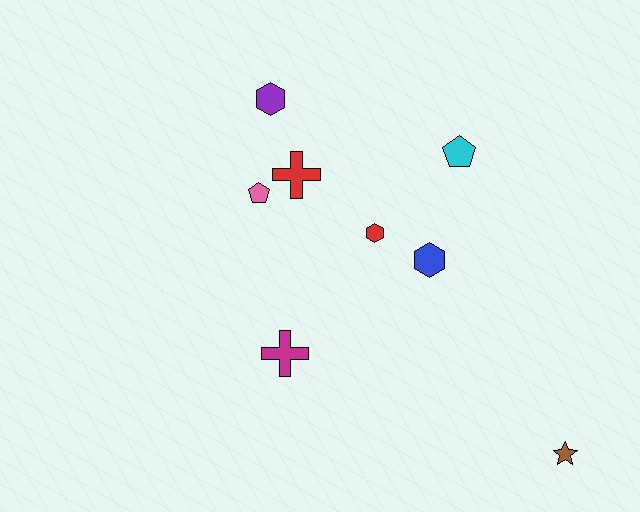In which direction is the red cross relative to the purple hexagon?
The red cross is below the purple hexagon.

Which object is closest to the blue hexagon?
The red hexagon is closest to the blue hexagon.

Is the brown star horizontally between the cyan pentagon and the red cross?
No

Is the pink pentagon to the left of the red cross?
Yes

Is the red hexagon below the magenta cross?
No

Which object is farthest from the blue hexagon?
The brown star is farthest from the blue hexagon.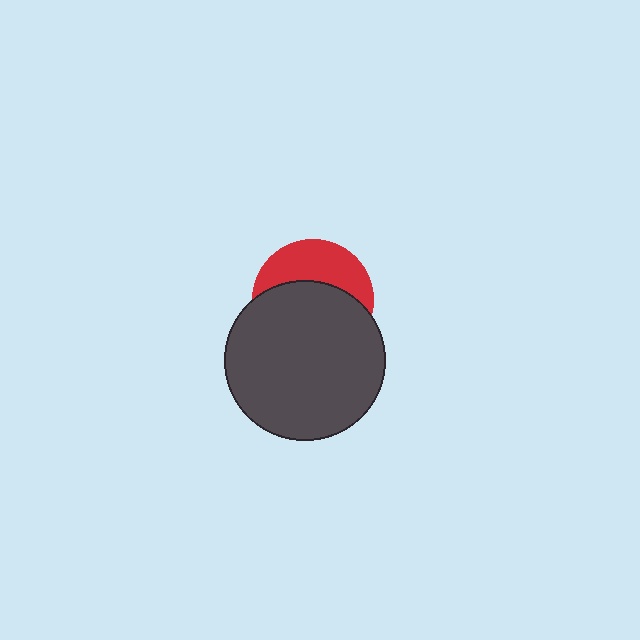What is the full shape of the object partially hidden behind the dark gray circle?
The partially hidden object is a red circle.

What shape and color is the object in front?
The object in front is a dark gray circle.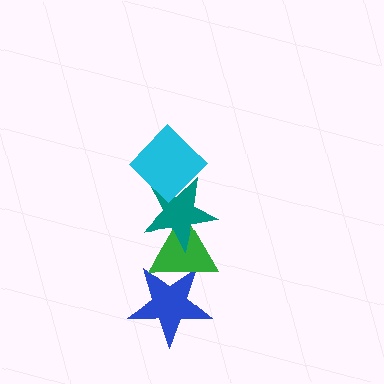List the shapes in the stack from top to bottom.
From top to bottom: the cyan diamond, the teal star, the green triangle, the blue star.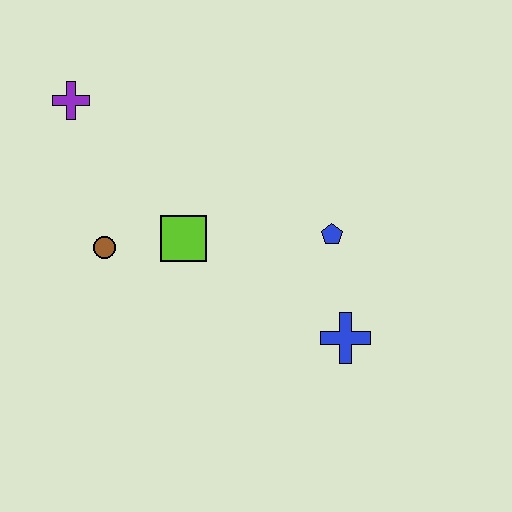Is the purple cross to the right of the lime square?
No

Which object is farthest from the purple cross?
The blue cross is farthest from the purple cross.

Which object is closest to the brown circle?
The lime square is closest to the brown circle.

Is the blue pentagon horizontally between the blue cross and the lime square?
Yes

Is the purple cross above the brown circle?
Yes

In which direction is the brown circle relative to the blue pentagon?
The brown circle is to the left of the blue pentagon.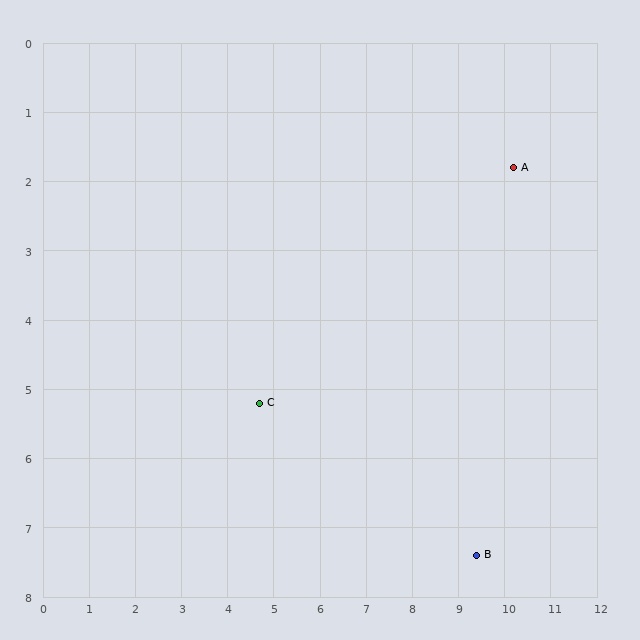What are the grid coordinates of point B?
Point B is at approximately (9.4, 7.4).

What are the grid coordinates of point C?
Point C is at approximately (4.7, 5.2).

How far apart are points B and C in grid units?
Points B and C are about 5.2 grid units apart.